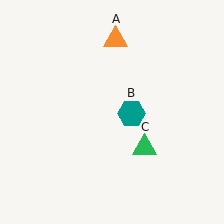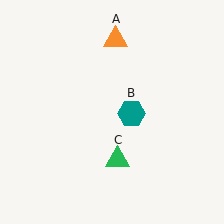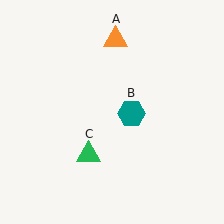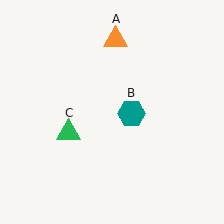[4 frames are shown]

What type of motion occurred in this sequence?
The green triangle (object C) rotated clockwise around the center of the scene.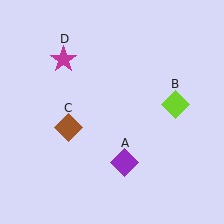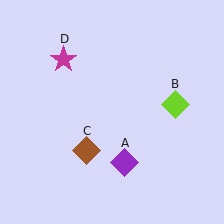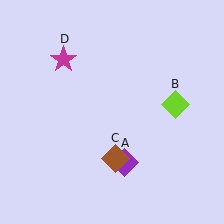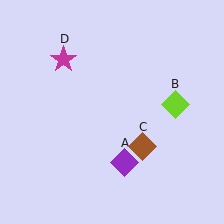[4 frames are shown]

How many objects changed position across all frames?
1 object changed position: brown diamond (object C).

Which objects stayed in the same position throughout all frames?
Purple diamond (object A) and lime diamond (object B) and magenta star (object D) remained stationary.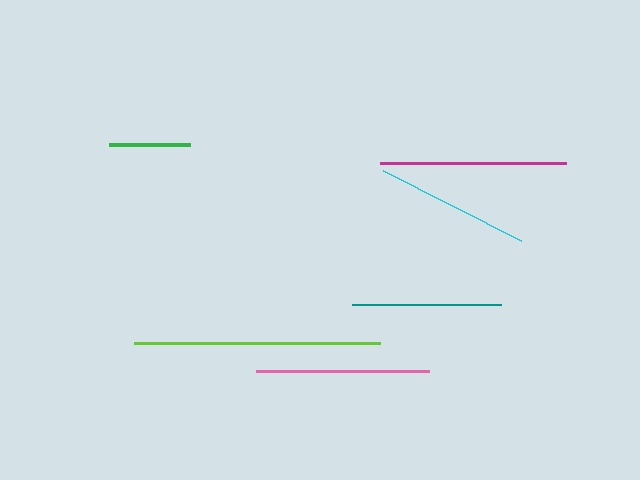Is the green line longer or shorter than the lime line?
The lime line is longer than the green line.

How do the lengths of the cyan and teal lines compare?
The cyan and teal lines are approximately the same length.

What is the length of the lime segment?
The lime segment is approximately 246 pixels long.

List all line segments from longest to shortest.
From longest to shortest: lime, magenta, pink, cyan, teal, green.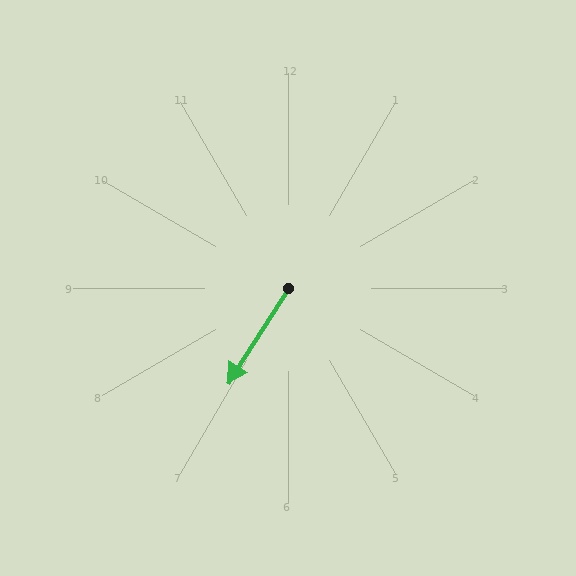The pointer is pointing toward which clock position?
Roughly 7 o'clock.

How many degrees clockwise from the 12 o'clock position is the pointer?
Approximately 212 degrees.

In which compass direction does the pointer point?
Southwest.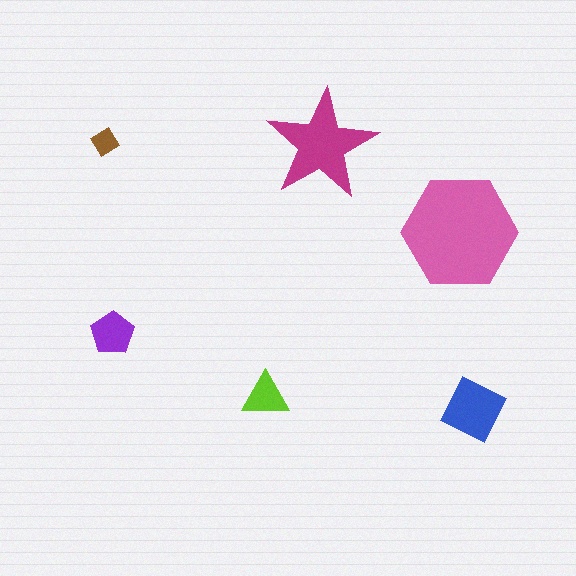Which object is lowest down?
The blue square is bottommost.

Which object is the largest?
The pink hexagon.